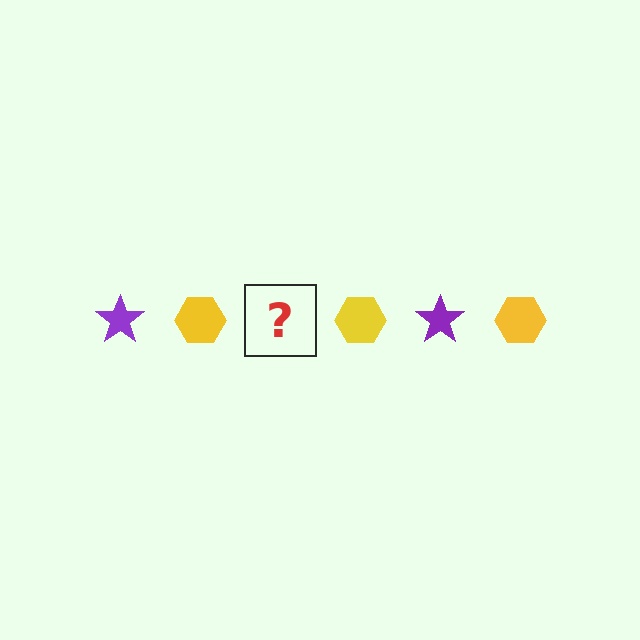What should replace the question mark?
The question mark should be replaced with a purple star.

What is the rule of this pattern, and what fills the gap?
The rule is that the pattern alternates between purple star and yellow hexagon. The gap should be filled with a purple star.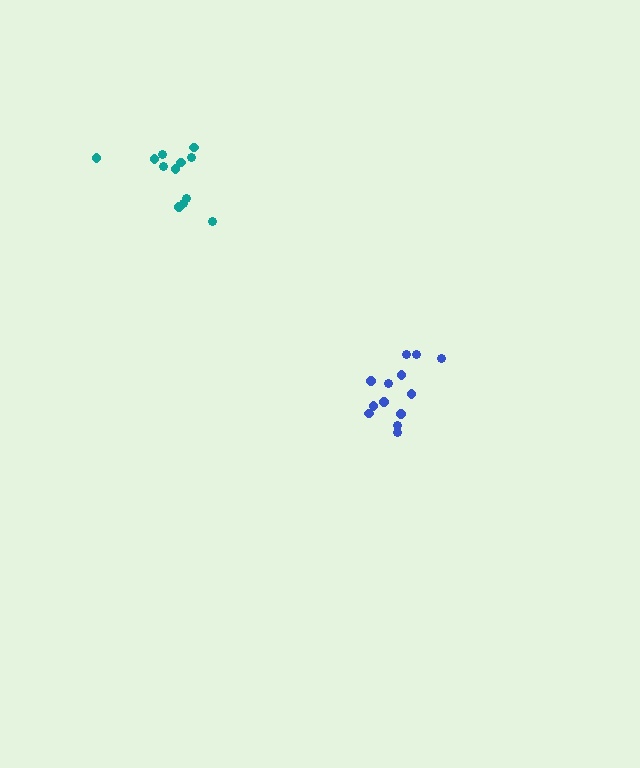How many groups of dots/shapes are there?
There are 2 groups.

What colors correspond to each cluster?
The clusters are colored: blue, teal.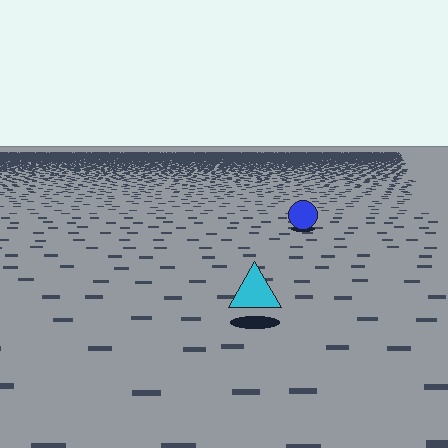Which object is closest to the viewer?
The cyan triangle is closest. The texture marks near it are larger and more spread out.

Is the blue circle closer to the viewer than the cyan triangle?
No. The cyan triangle is closer — you can tell from the texture gradient: the ground texture is coarser near it.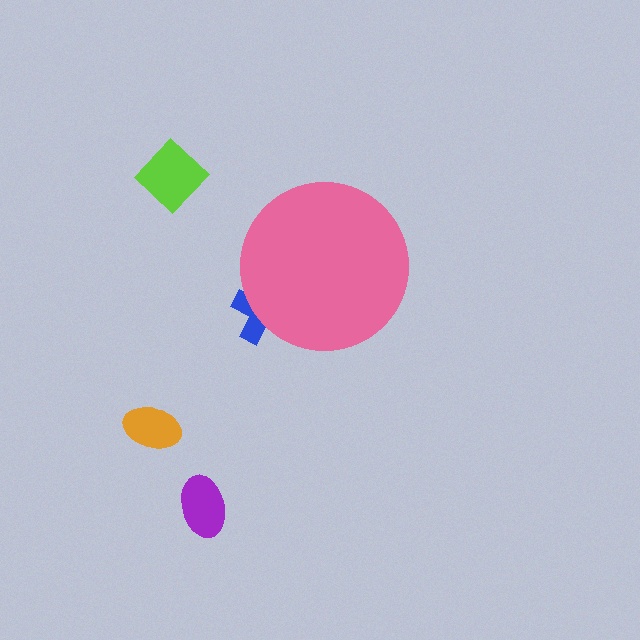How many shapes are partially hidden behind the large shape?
1 shape is partially hidden.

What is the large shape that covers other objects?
A pink circle.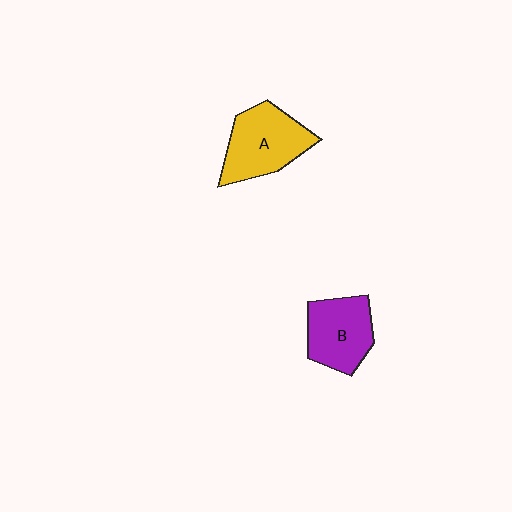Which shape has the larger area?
Shape A (yellow).